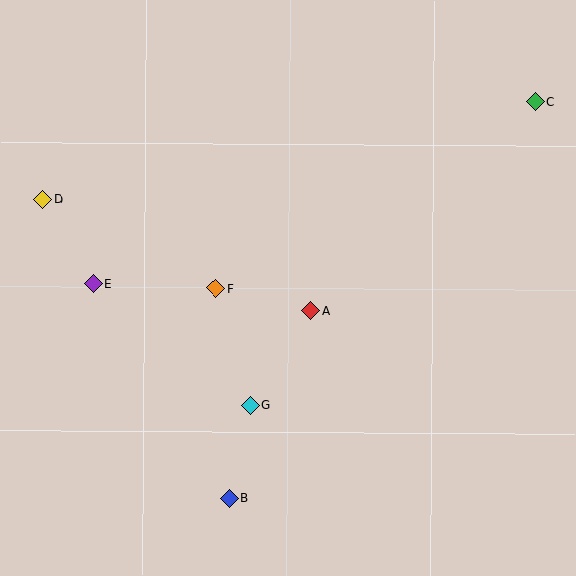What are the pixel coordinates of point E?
Point E is at (93, 284).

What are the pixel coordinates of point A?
Point A is at (311, 311).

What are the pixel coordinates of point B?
Point B is at (229, 498).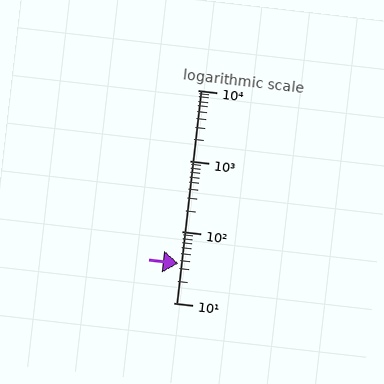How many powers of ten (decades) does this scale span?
The scale spans 3 decades, from 10 to 10000.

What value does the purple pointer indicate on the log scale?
The pointer indicates approximately 36.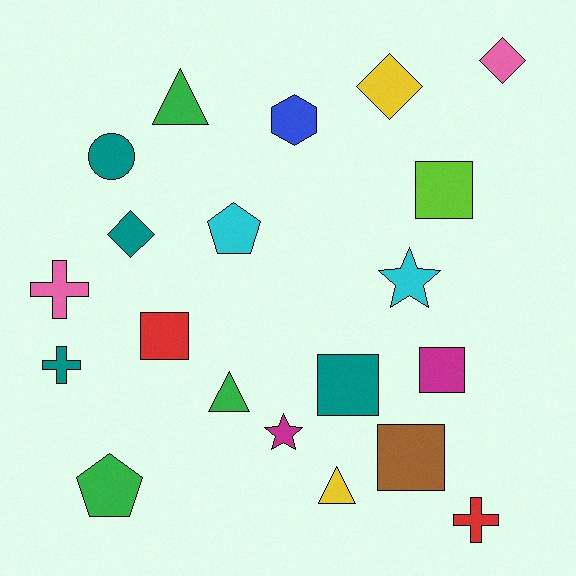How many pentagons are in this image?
There are 2 pentagons.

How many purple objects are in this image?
There are no purple objects.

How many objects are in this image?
There are 20 objects.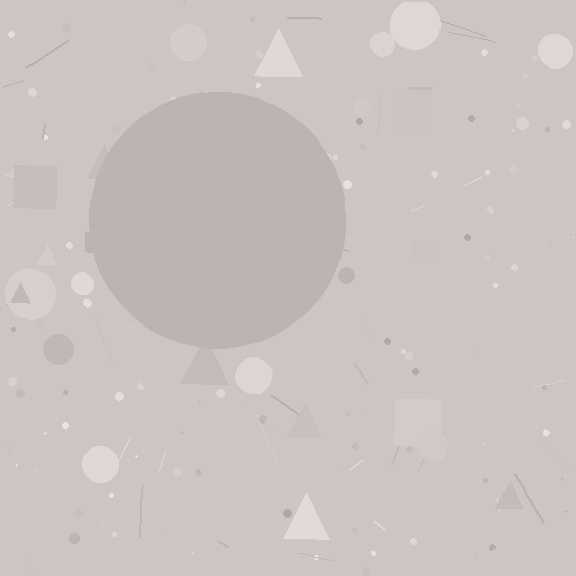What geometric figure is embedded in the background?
A circle is embedded in the background.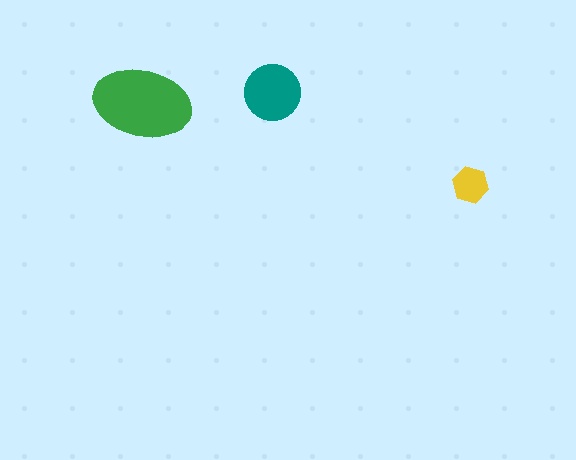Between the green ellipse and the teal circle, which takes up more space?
The green ellipse.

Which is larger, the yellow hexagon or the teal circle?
The teal circle.